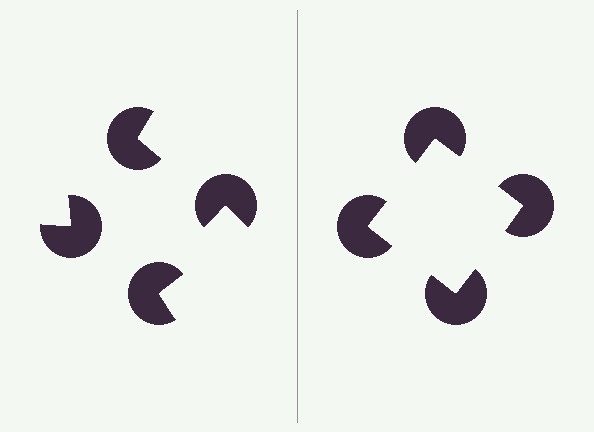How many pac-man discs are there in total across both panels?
8 — 4 on each side.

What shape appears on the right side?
An illusory square.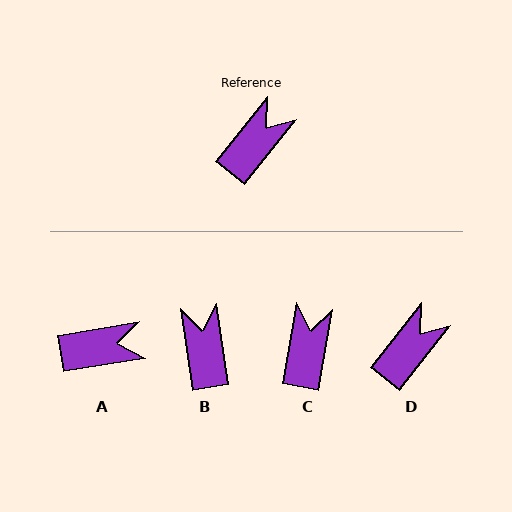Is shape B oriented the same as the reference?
No, it is off by about 47 degrees.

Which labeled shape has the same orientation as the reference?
D.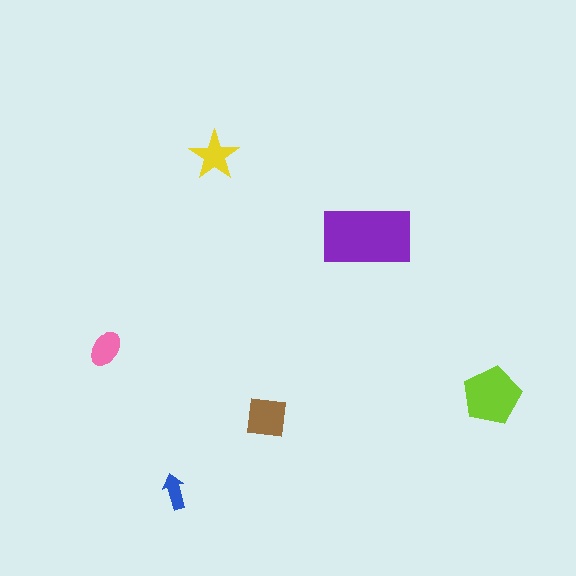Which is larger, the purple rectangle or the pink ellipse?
The purple rectangle.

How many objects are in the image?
There are 6 objects in the image.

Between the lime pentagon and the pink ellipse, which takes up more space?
The lime pentagon.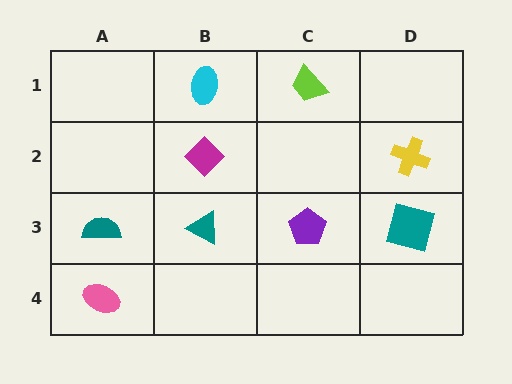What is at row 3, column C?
A purple pentagon.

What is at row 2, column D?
A yellow cross.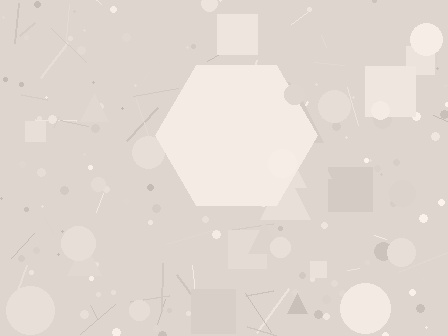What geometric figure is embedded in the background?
A hexagon is embedded in the background.